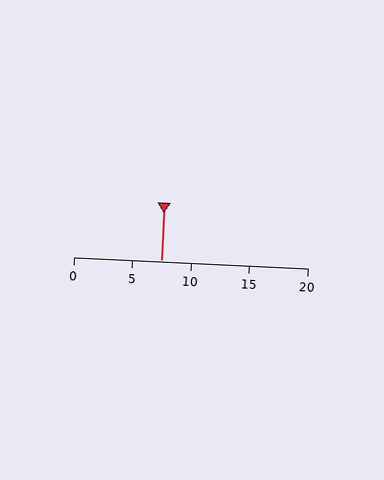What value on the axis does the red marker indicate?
The marker indicates approximately 7.5.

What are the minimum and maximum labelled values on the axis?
The axis runs from 0 to 20.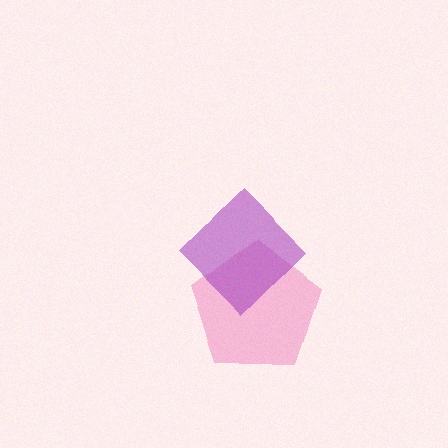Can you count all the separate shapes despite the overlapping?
Yes, there are 2 separate shapes.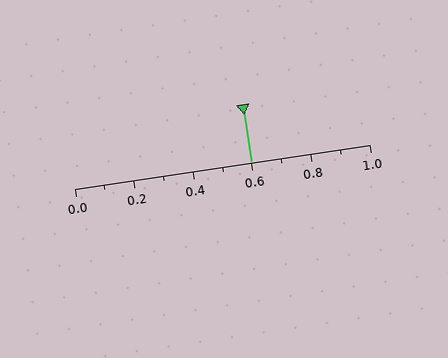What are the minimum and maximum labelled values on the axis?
The axis runs from 0.0 to 1.0.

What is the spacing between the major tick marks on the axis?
The major ticks are spaced 0.2 apart.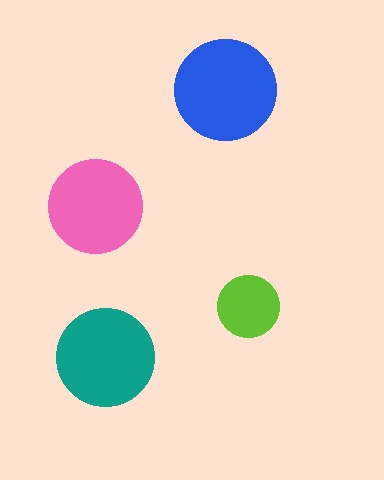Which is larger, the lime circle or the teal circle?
The teal one.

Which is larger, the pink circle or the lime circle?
The pink one.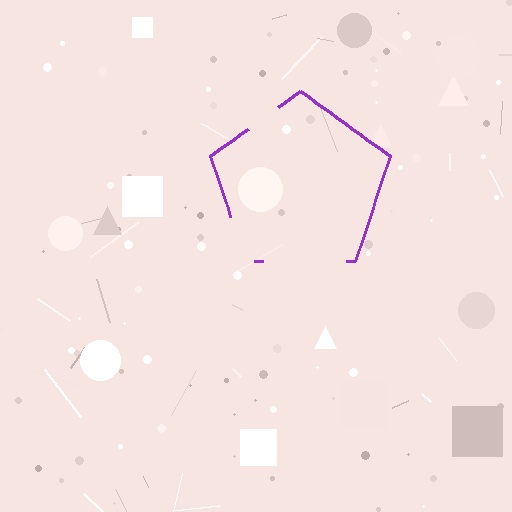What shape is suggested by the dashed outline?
The dashed outline suggests a pentagon.